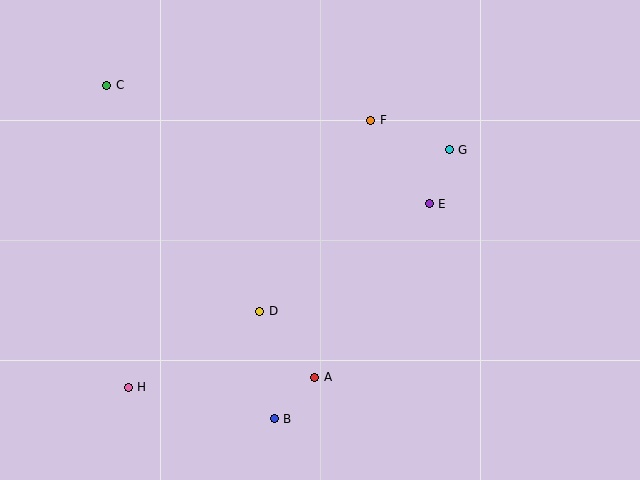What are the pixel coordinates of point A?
Point A is at (315, 377).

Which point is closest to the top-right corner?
Point G is closest to the top-right corner.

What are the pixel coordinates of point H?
Point H is at (128, 387).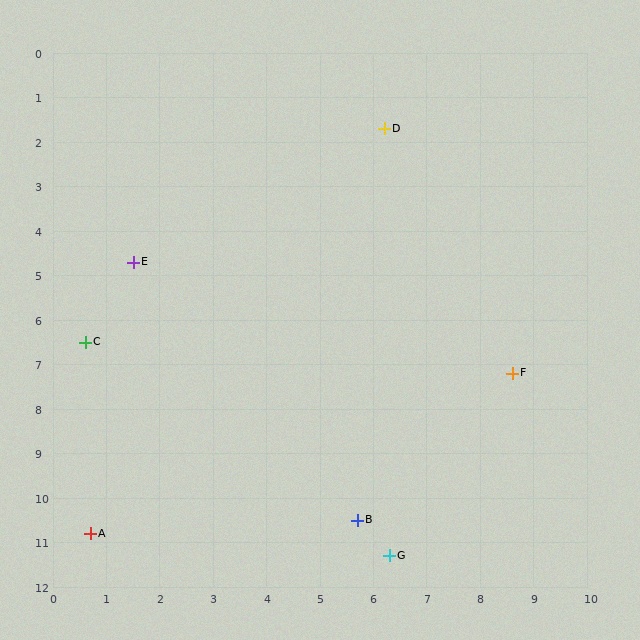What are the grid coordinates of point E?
Point E is at approximately (1.5, 4.7).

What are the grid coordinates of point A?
Point A is at approximately (0.7, 10.8).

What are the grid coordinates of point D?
Point D is at approximately (6.2, 1.7).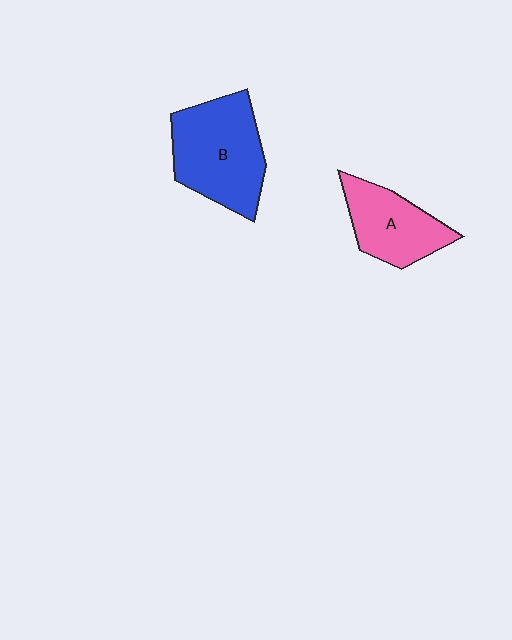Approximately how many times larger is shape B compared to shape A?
Approximately 1.4 times.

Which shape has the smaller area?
Shape A (pink).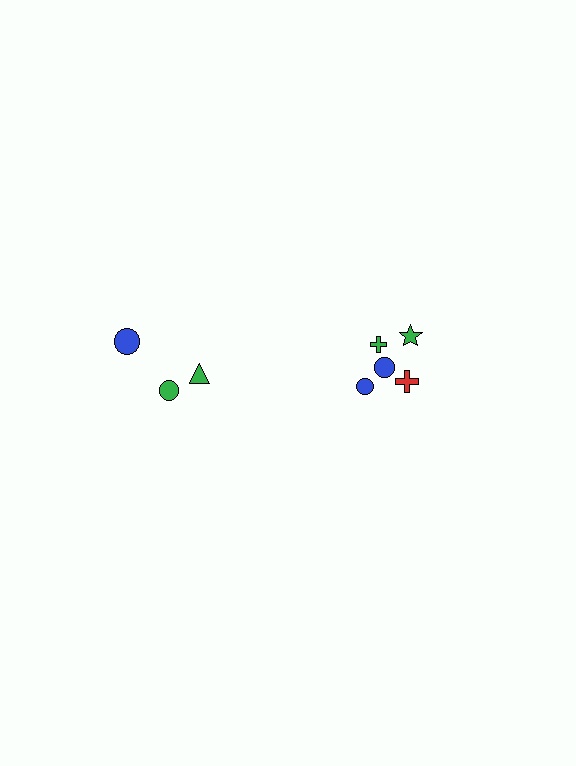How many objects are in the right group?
There are 5 objects.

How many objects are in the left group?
There are 3 objects.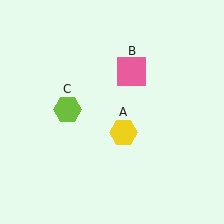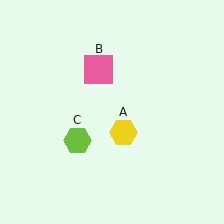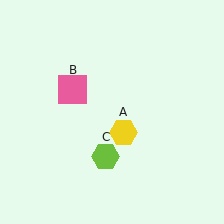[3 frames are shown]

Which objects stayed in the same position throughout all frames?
Yellow hexagon (object A) remained stationary.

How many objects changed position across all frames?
2 objects changed position: pink square (object B), lime hexagon (object C).